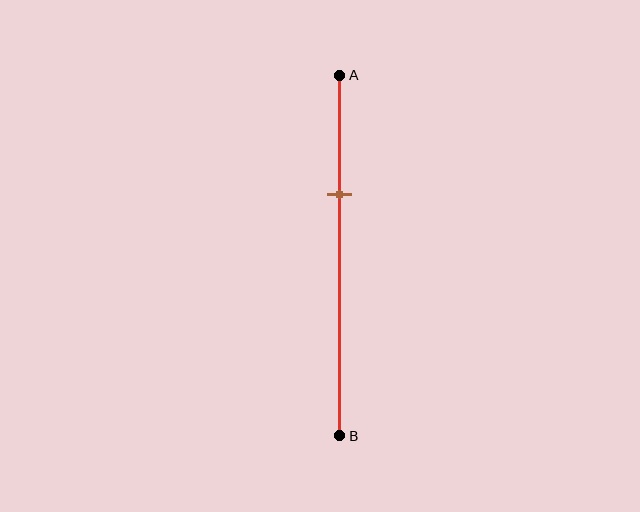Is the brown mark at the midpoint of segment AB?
No, the mark is at about 35% from A, not at the 50% midpoint.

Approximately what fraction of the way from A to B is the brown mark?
The brown mark is approximately 35% of the way from A to B.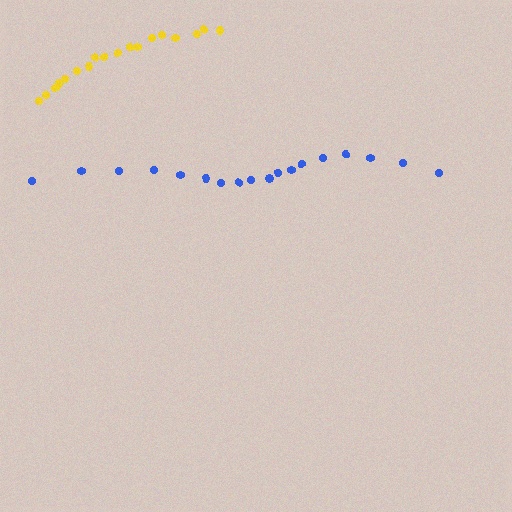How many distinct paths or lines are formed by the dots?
There are 2 distinct paths.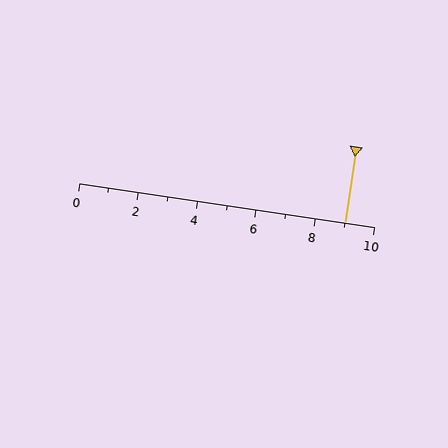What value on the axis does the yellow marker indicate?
The marker indicates approximately 9.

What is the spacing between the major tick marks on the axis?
The major ticks are spaced 2 apart.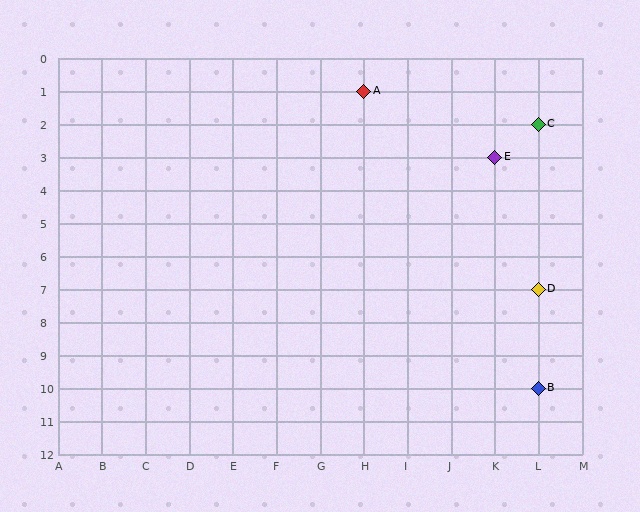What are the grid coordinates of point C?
Point C is at grid coordinates (L, 2).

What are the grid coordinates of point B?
Point B is at grid coordinates (L, 10).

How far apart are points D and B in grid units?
Points D and B are 3 rows apart.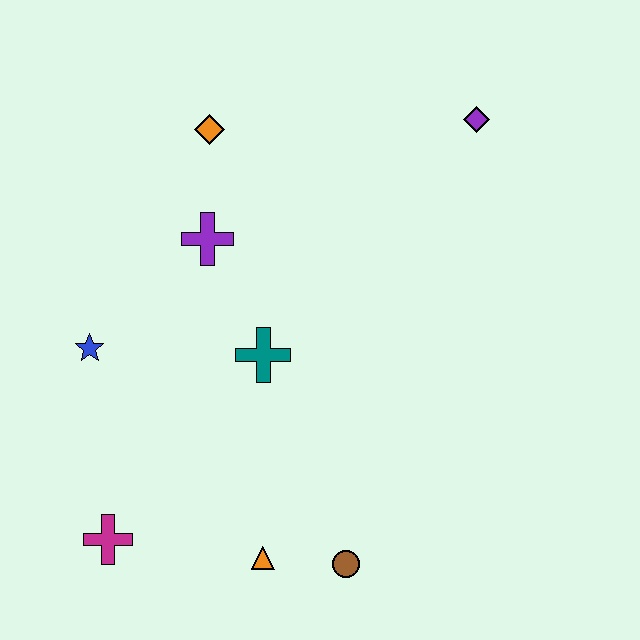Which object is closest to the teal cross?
The purple cross is closest to the teal cross.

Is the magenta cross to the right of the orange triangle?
No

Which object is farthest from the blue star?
The purple diamond is farthest from the blue star.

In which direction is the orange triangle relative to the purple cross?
The orange triangle is below the purple cross.